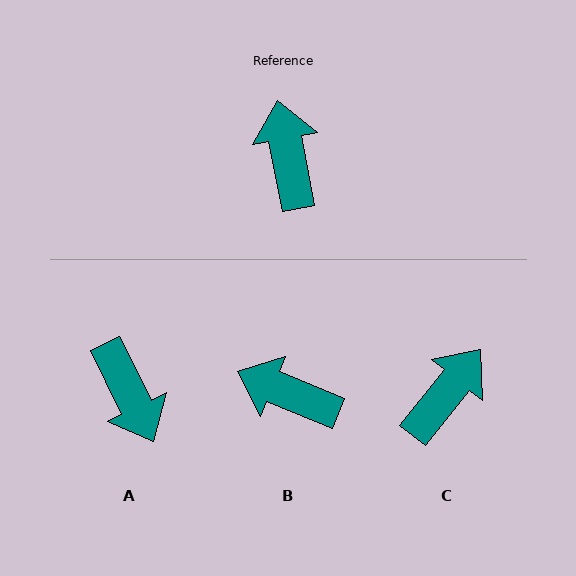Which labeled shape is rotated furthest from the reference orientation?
A, about 165 degrees away.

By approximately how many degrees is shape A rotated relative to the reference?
Approximately 165 degrees clockwise.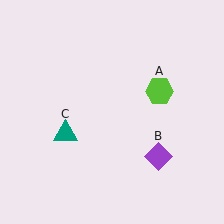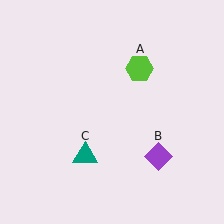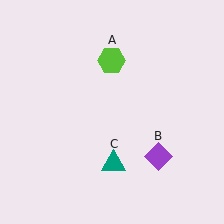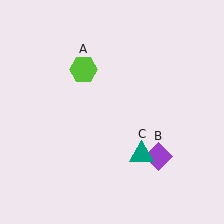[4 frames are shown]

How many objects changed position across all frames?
2 objects changed position: lime hexagon (object A), teal triangle (object C).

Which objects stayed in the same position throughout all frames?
Purple diamond (object B) remained stationary.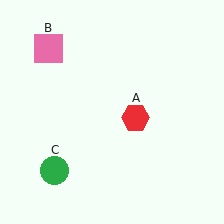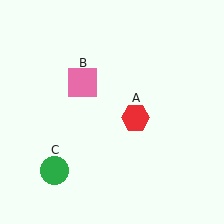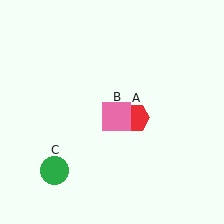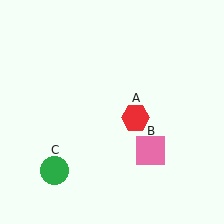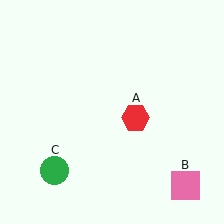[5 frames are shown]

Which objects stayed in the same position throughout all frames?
Red hexagon (object A) and green circle (object C) remained stationary.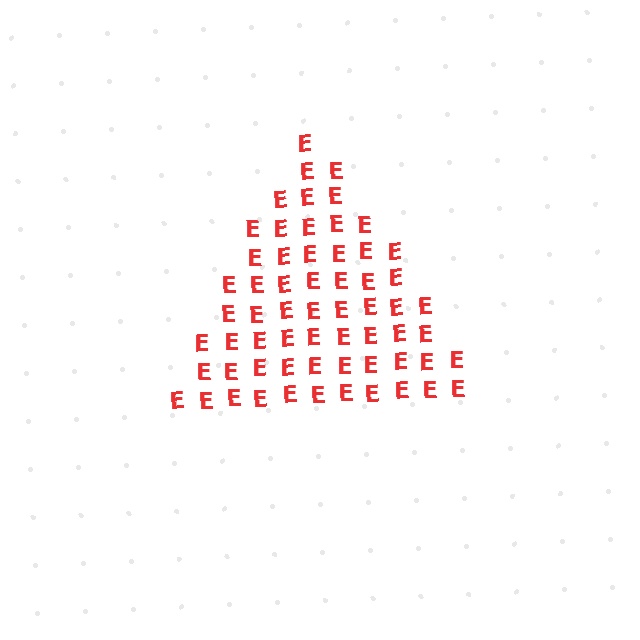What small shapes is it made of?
It is made of small letter E's.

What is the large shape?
The large shape is a triangle.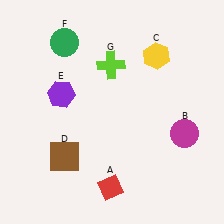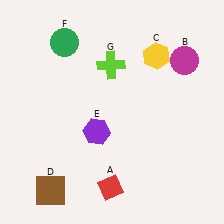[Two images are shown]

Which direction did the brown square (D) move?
The brown square (D) moved down.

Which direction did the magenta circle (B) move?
The magenta circle (B) moved up.